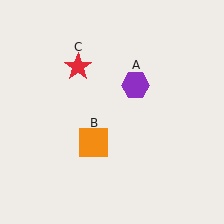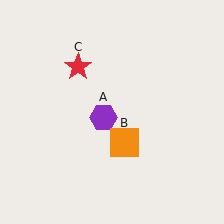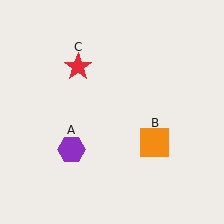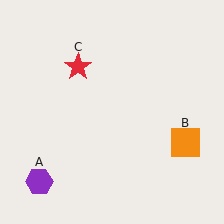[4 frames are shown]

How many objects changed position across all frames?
2 objects changed position: purple hexagon (object A), orange square (object B).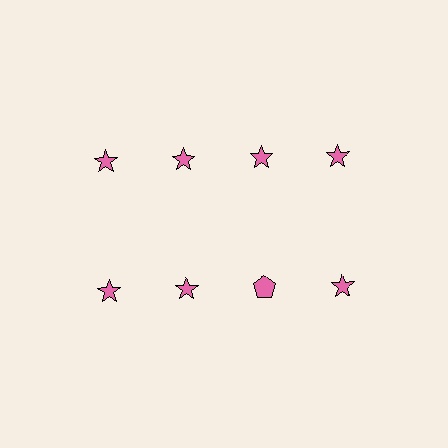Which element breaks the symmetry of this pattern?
The pink pentagon in the second row, center column breaks the symmetry. All other shapes are pink stars.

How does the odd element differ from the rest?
It has a different shape: pentagon instead of star.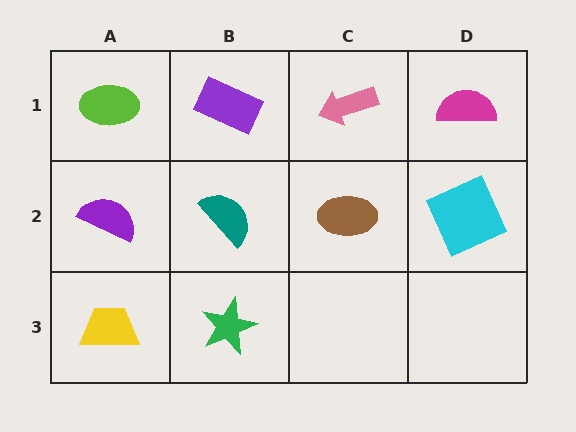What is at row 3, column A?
A yellow trapezoid.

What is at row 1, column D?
A magenta semicircle.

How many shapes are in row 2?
4 shapes.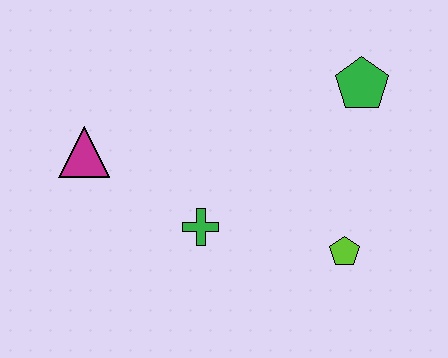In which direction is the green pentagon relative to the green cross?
The green pentagon is to the right of the green cross.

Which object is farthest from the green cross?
The green pentagon is farthest from the green cross.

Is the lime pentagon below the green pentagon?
Yes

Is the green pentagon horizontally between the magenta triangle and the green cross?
No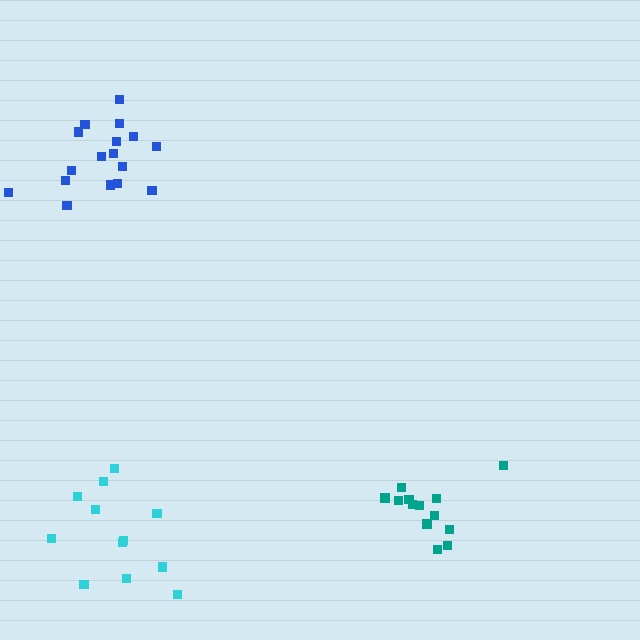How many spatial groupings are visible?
There are 3 spatial groupings.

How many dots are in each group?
Group 1: 12 dots, Group 2: 17 dots, Group 3: 13 dots (42 total).